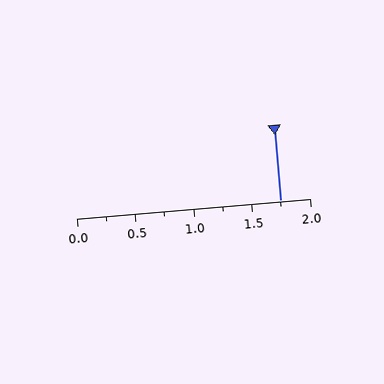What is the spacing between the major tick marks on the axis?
The major ticks are spaced 0.5 apart.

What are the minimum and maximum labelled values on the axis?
The axis runs from 0.0 to 2.0.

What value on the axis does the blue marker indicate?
The marker indicates approximately 1.75.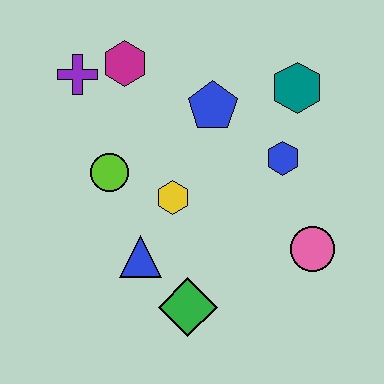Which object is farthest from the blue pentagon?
The green diamond is farthest from the blue pentagon.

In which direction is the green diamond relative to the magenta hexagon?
The green diamond is below the magenta hexagon.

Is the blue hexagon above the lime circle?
Yes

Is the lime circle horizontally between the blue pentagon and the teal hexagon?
No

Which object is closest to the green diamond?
The blue triangle is closest to the green diamond.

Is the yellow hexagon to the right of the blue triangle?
Yes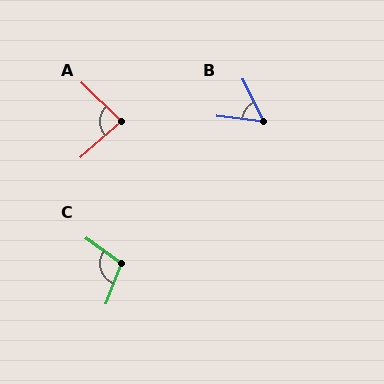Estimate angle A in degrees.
Approximately 86 degrees.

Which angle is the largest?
C, at approximately 105 degrees.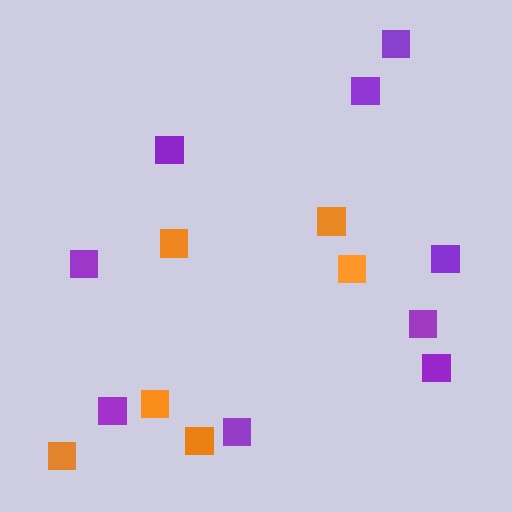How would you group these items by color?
There are 2 groups: one group of purple squares (9) and one group of orange squares (6).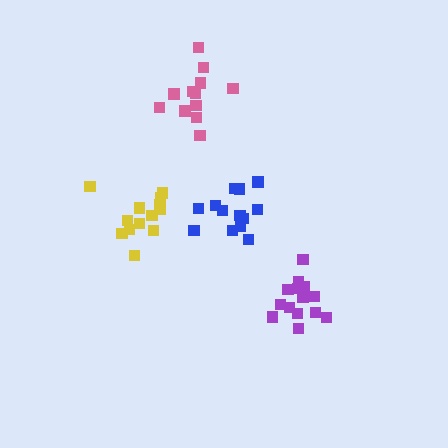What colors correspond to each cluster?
The clusters are colored: yellow, blue, purple, pink.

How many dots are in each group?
Group 1: 13 dots, Group 2: 13 dots, Group 3: 14 dots, Group 4: 12 dots (52 total).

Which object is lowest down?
The purple cluster is bottommost.